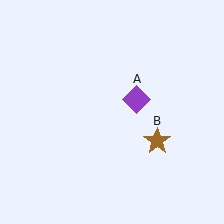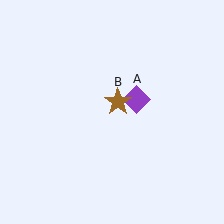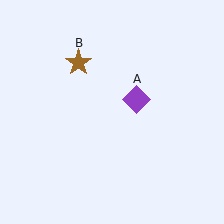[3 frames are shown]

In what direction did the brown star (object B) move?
The brown star (object B) moved up and to the left.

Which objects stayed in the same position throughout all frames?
Purple diamond (object A) remained stationary.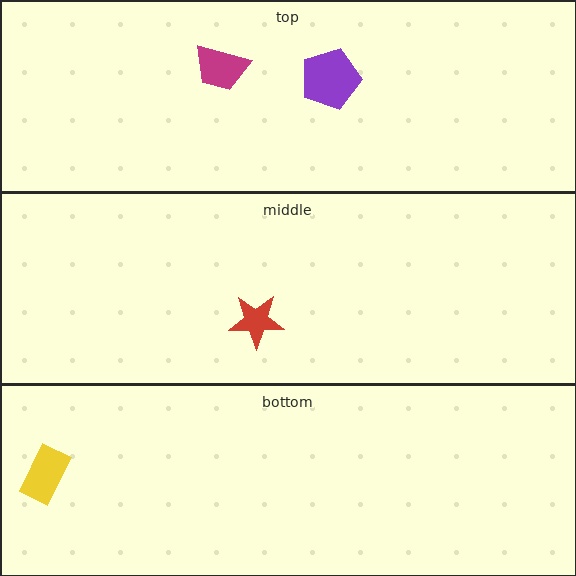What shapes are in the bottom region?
The yellow rectangle.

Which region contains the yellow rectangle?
The bottom region.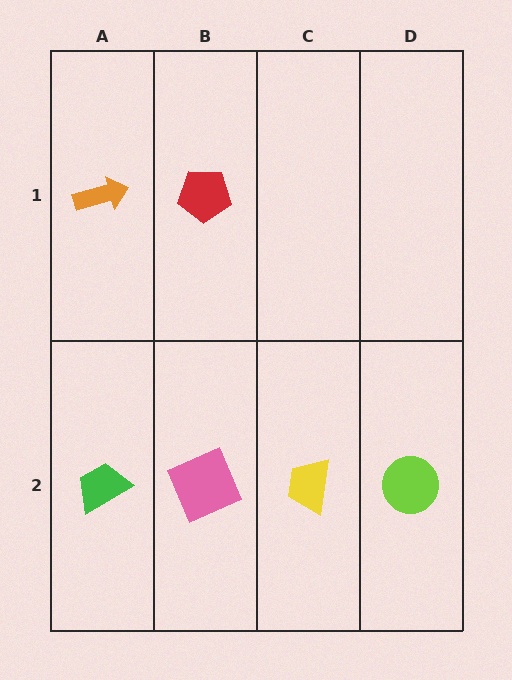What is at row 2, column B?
A pink square.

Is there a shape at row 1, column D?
No, that cell is empty.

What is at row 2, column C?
A yellow trapezoid.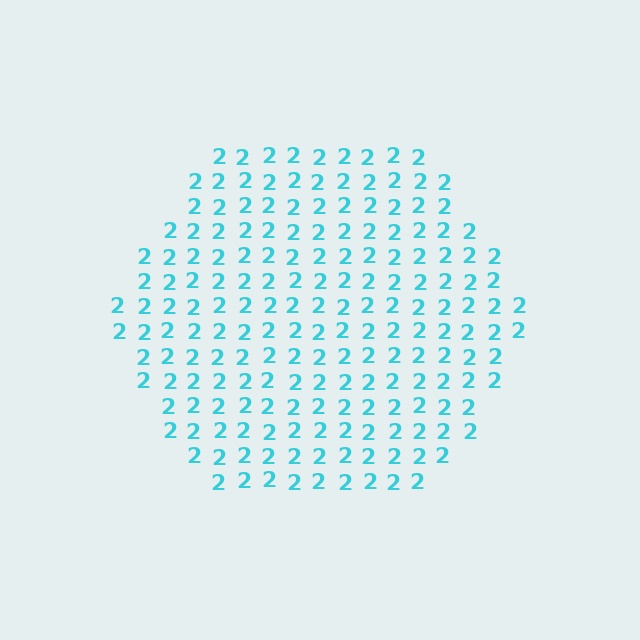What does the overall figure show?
The overall figure shows a hexagon.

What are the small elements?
The small elements are digit 2's.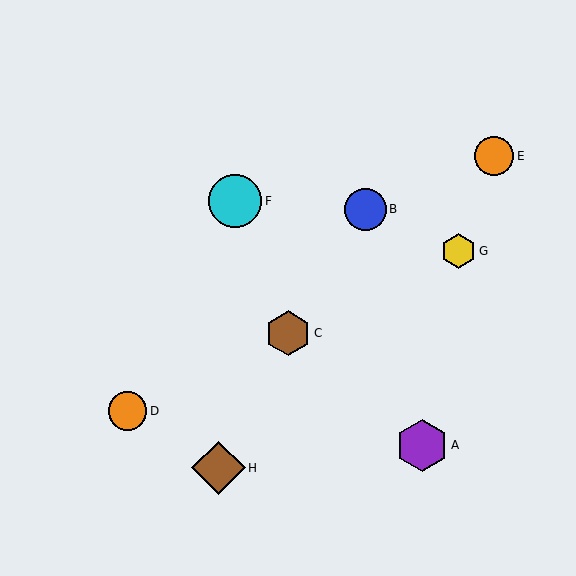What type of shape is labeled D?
Shape D is an orange circle.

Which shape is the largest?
The brown diamond (labeled H) is the largest.